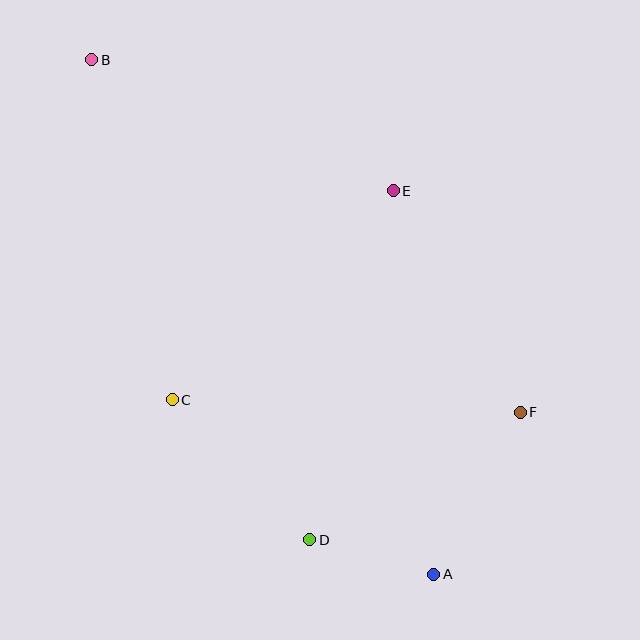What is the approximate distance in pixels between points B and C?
The distance between B and C is approximately 349 pixels.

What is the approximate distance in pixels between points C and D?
The distance between C and D is approximately 196 pixels.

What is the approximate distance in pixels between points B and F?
The distance between B and F is approximately 555 pixels.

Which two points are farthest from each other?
Points A and B are farthest from each other.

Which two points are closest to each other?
Points A and D are closest to each other.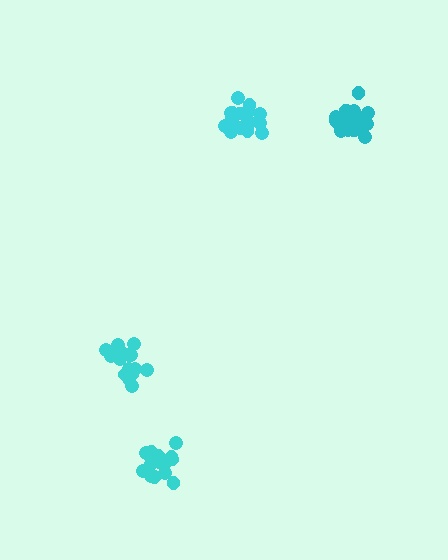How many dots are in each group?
Group 1: 17 dots, Group 2: 20 dots, Group 3: 20 dots, Group 4: 15 dots (72 total).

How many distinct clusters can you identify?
There are 4 distinct clusters.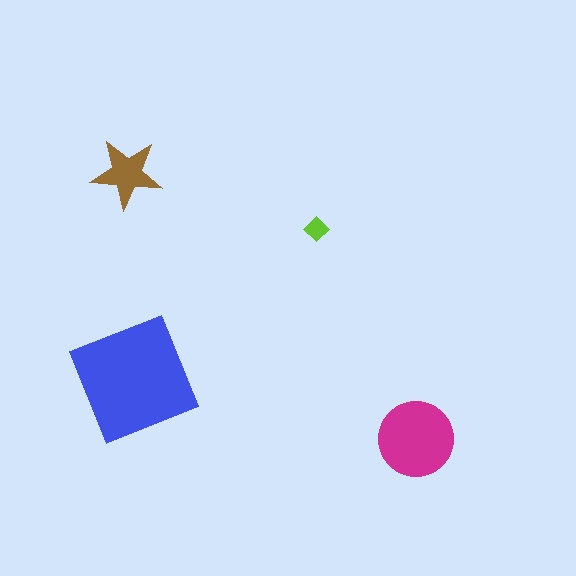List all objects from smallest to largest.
The lime diamond, the brown star, the magenta circle, the blue square.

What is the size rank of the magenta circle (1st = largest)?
2nd.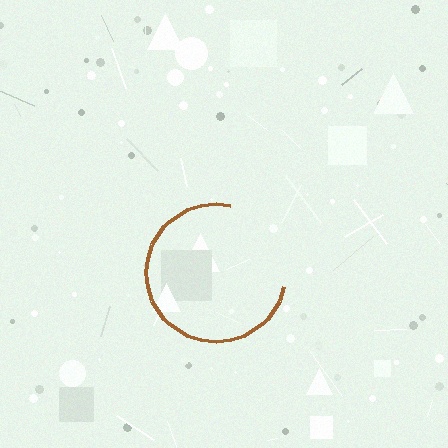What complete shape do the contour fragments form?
The contour fragments form a circle.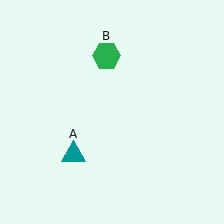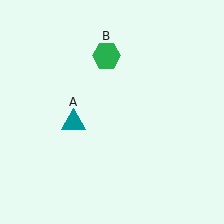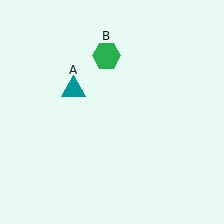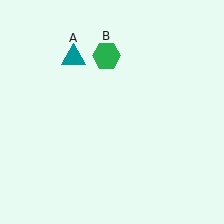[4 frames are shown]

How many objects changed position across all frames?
1 object changed position: teal triangle (object A).